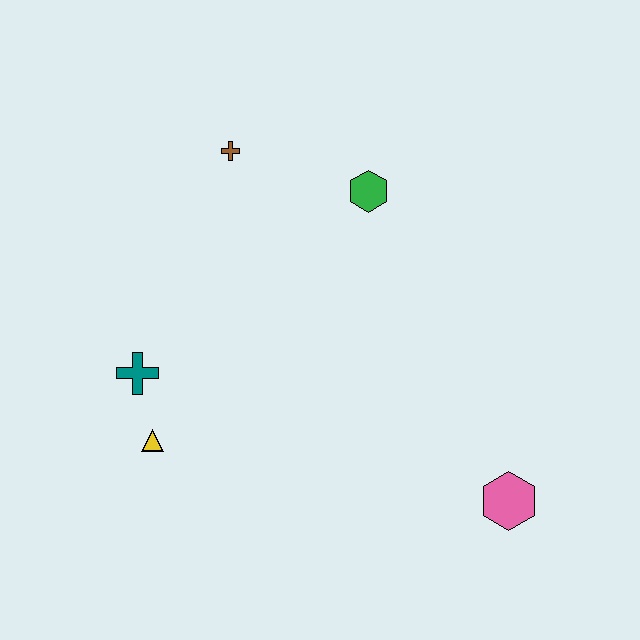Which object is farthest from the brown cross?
The pink hexagon is farthest from the brown cross.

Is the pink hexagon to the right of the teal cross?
Yes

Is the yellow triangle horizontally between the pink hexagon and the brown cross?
No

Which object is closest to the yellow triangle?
The teal cross is closest to the yellow triangle.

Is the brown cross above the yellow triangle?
Yes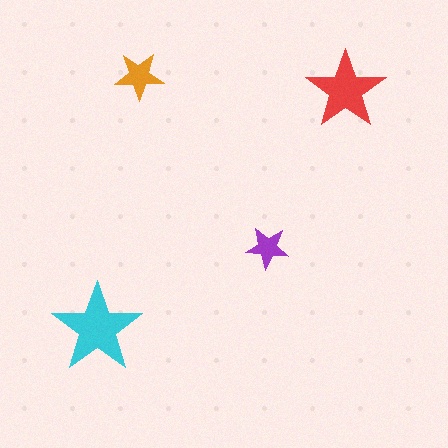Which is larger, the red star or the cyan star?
The cyan one.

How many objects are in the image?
There are 4 objects in the image.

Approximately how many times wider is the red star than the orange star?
About 1.5 times wider.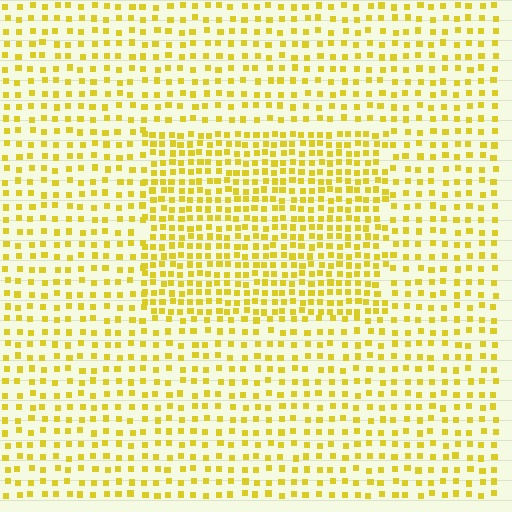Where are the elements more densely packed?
The elements are more densely packed inside the rectangle boundary.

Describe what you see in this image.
The image contains small yellow elements arranged at two different densities. A rectangle-shaped region is visible where the elements are more densely packed than the surrounding area.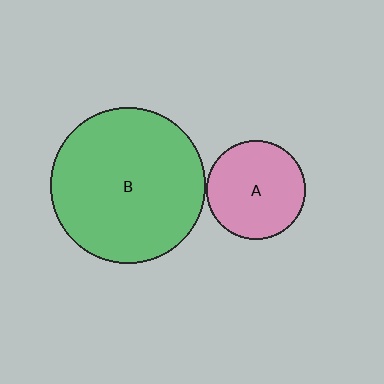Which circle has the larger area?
Circle B (green).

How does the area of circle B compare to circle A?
Approximately 2.4 times.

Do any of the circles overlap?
No, none of the circles overlap.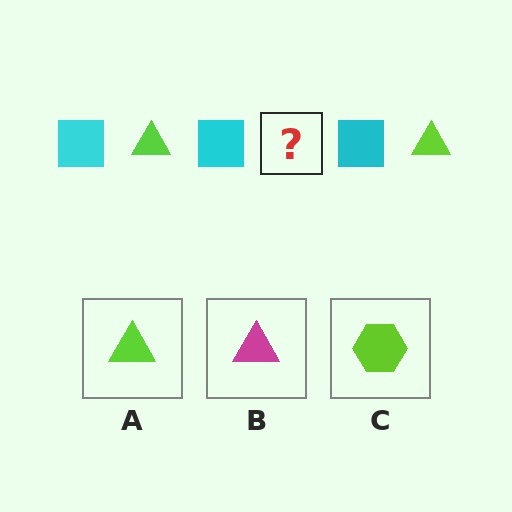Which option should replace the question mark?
Option A.